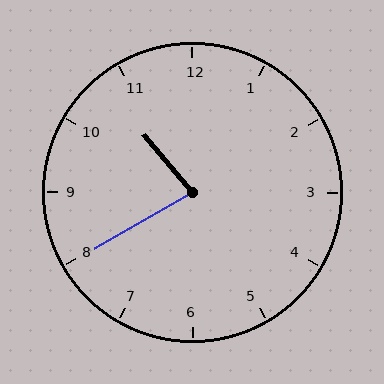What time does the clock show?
10:40.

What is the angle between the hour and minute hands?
Approximately 80 degrees.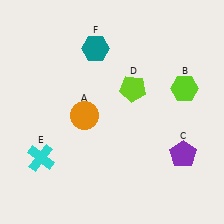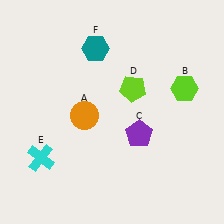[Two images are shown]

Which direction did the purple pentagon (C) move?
The purple pentagon (C) moved left.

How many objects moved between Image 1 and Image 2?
1 object moved between the two images.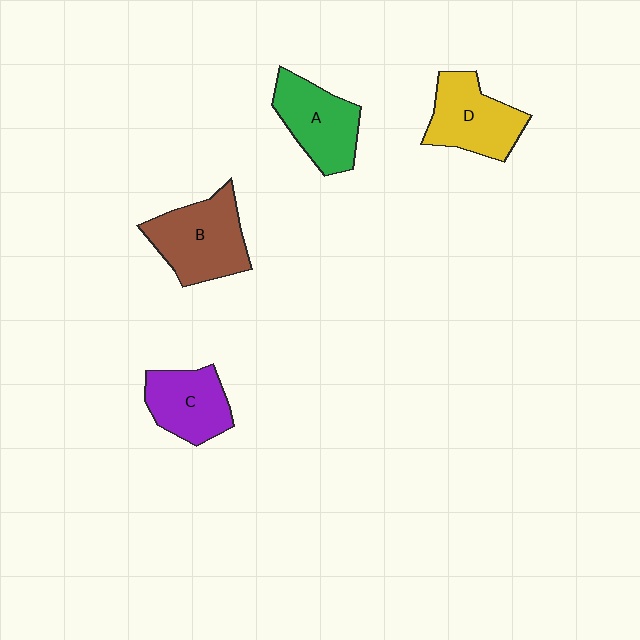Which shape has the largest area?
Shape B (brown).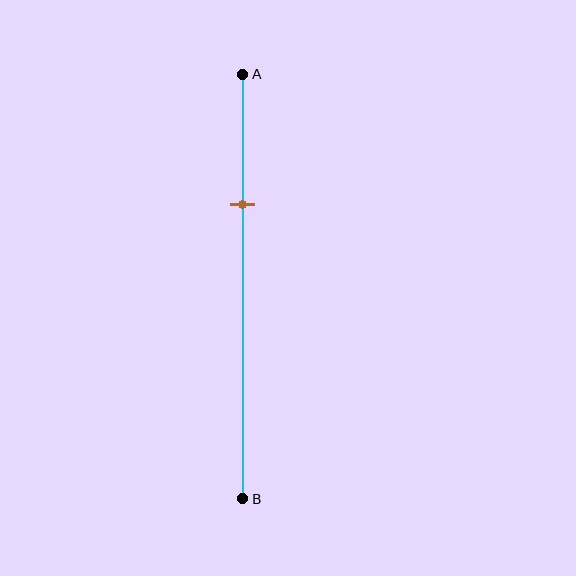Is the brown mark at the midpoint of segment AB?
No, the mark is at about 30% from A, not at the 50% midpoint.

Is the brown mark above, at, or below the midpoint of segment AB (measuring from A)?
The brown mark is above the midpoint of segment AB.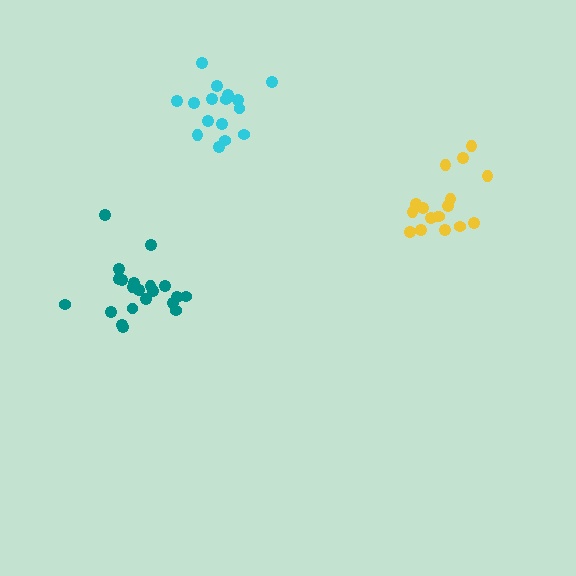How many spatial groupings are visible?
There are 3 spatial groupings.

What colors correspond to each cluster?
The clusters are colored: yellow, teal, cyan.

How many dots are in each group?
Group 1: 18 dots, Group 2: 21 dots, Group 3: 16 dots (55 total).